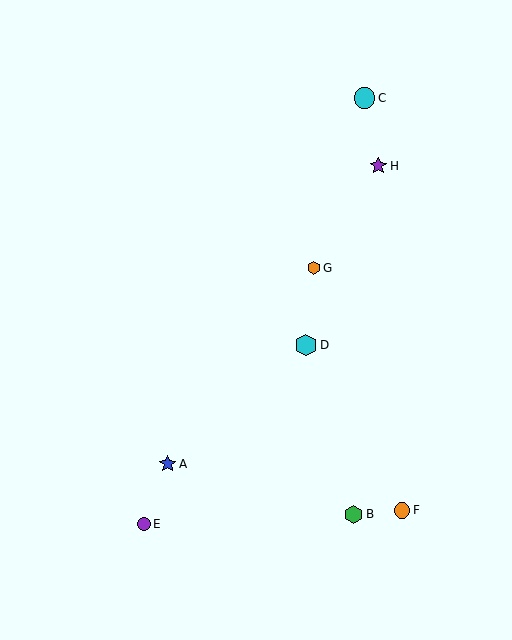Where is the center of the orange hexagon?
The center of the orange hexagon is at (314, 268).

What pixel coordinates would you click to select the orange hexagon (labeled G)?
Click at (314, 268) to select the orange hexagon G.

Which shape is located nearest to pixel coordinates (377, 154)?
The purple star (labeled H) at (378, 166) is nearest to that location.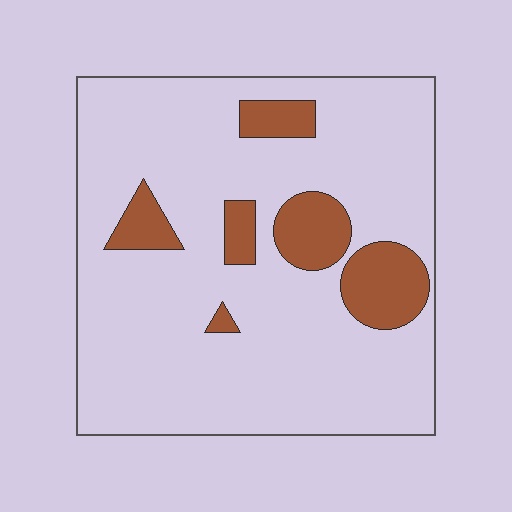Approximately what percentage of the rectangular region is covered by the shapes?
Approximately 15%.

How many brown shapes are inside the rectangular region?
6.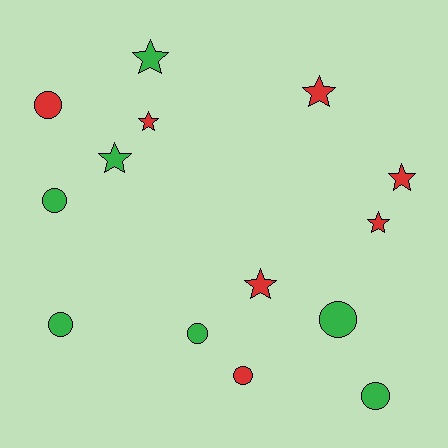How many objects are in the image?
There are 14 objects.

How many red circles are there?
There are 2 red circles.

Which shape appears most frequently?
Circle, with 7 objects.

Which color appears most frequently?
Red, with 7 objects.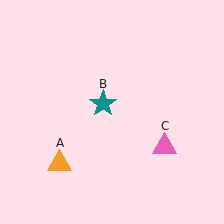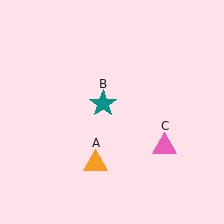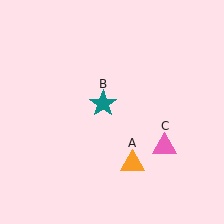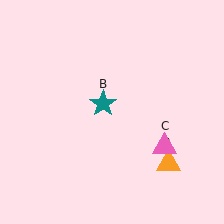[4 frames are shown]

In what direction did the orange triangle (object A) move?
The orange triangle (object A) moved right.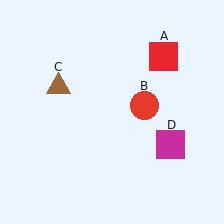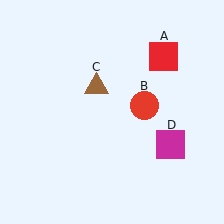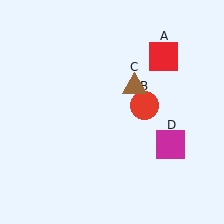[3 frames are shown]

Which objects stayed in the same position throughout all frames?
Red square (object A) and red circle (object B) and magenta square (object D) remained stationary.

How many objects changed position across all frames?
1 object changed position: brown triangle (object C).